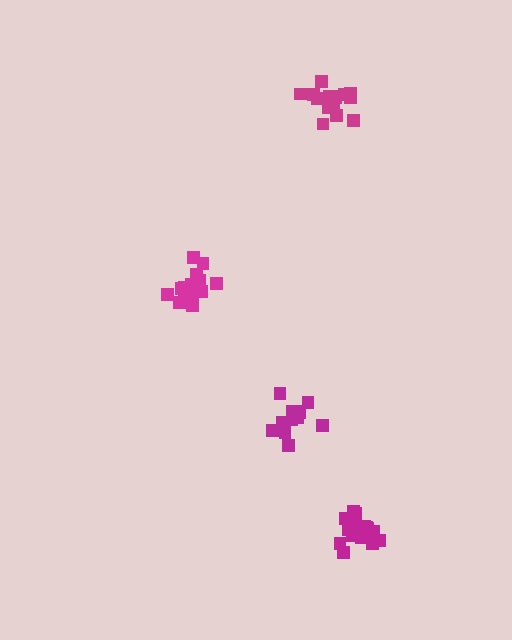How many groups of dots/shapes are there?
There are 4 groups.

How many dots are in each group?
Group 1: 19 dots, Group 2: 14 dots, Group 3: 16 dots, Group 4: 19 dots (68 total).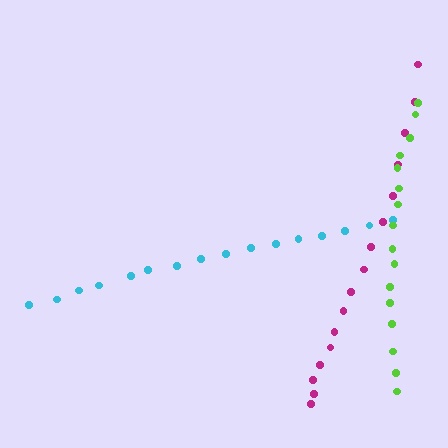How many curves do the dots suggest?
There are 3 distinct paths.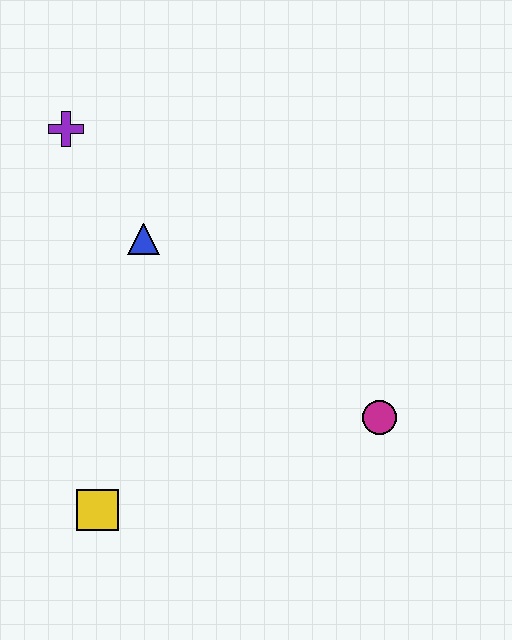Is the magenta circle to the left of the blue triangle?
No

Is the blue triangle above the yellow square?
Yes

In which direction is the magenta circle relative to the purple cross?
The magenta circle is to the right of the purple cross.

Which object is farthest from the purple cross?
The magenta circle is farthest from the purple cross.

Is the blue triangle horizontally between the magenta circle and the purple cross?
Yes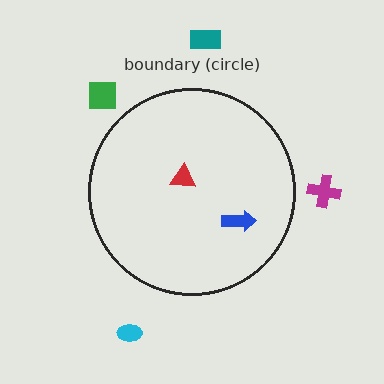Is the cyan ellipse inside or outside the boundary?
Outside.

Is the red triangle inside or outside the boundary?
Inside.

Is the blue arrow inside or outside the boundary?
Inside.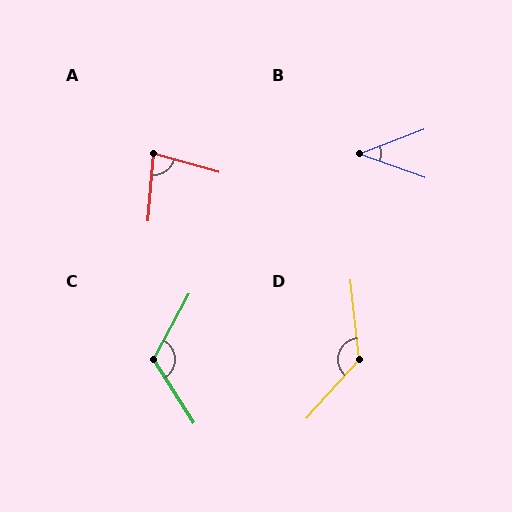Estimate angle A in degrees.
Approximately 79 degrees.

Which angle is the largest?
D, at approximately 132 degrees.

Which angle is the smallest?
B, at approximately 41 degrees.